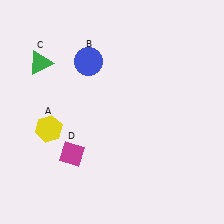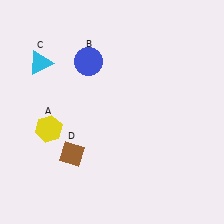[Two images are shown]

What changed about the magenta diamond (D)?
In Image 1, D is magenta. In Image 2, it changed to brown.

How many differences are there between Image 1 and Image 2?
There are 2 differences between the two images.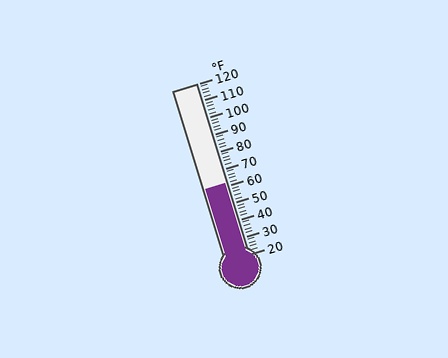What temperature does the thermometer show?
The thermometer shows approximately 62°F.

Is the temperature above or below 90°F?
The temperature is below 90°F.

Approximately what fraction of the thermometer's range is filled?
The thermometer is filled to approximately 40% of its range.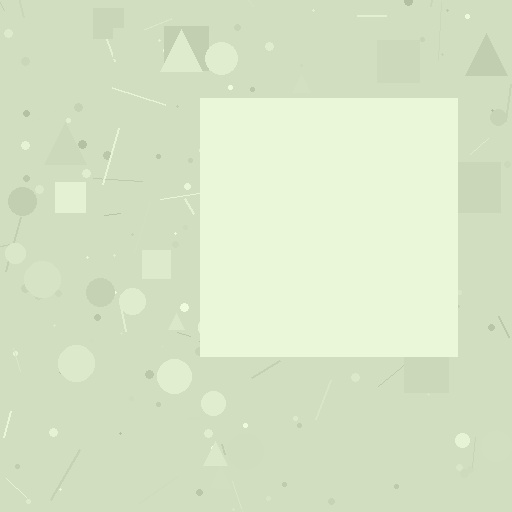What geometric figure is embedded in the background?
A square is embedded in the background.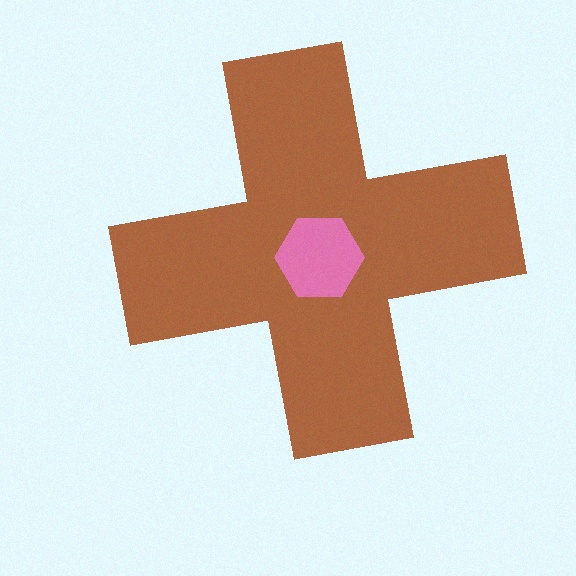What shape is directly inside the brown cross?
The pink hexagon.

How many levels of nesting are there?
2.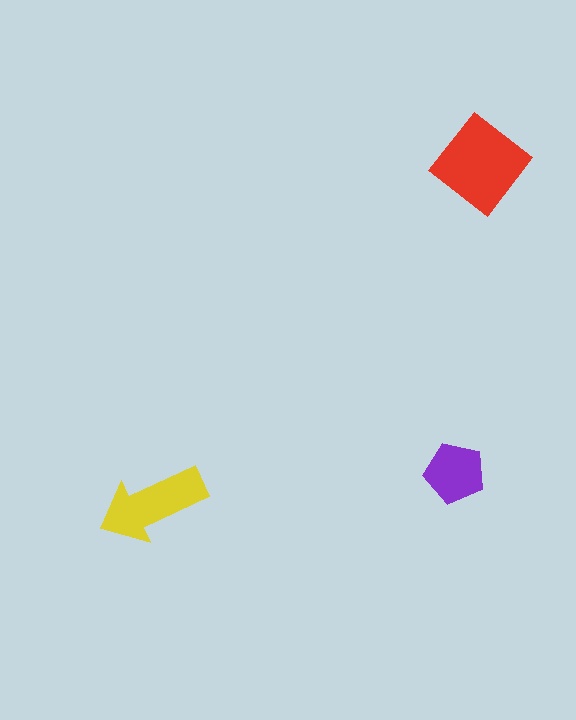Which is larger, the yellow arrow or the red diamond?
The red diamond.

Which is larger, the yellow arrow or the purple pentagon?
The yellow arrow.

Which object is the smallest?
The purple pentagon.